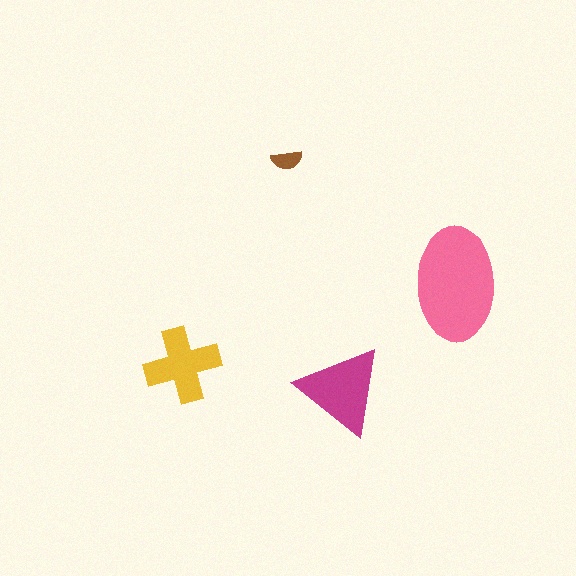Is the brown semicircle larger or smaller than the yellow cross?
Smaller.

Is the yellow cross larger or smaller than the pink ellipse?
Smaller.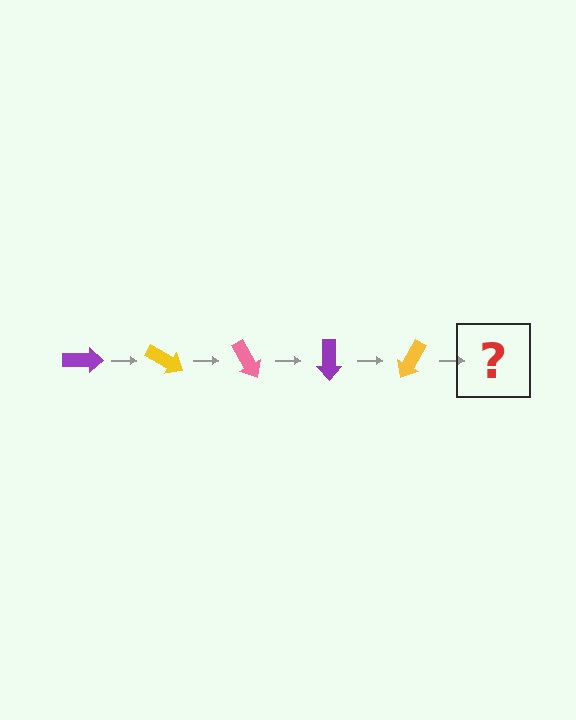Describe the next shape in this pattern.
It should be a pink arrow, rotated 150 degrees from the start.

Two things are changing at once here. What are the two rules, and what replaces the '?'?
The two rules are that it rotates 30 degrees each step and the color cycles through purple, yellow, and pink. The '?' should be a pink arrow, rotated 150 degrees from the start.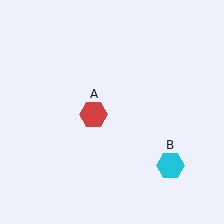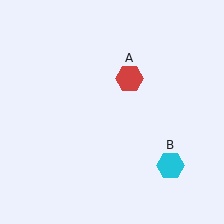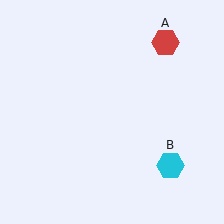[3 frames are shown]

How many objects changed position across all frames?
1 object changed position: red hexagon (object A).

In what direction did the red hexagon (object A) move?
The red hexagon (object A) moved up and to the right.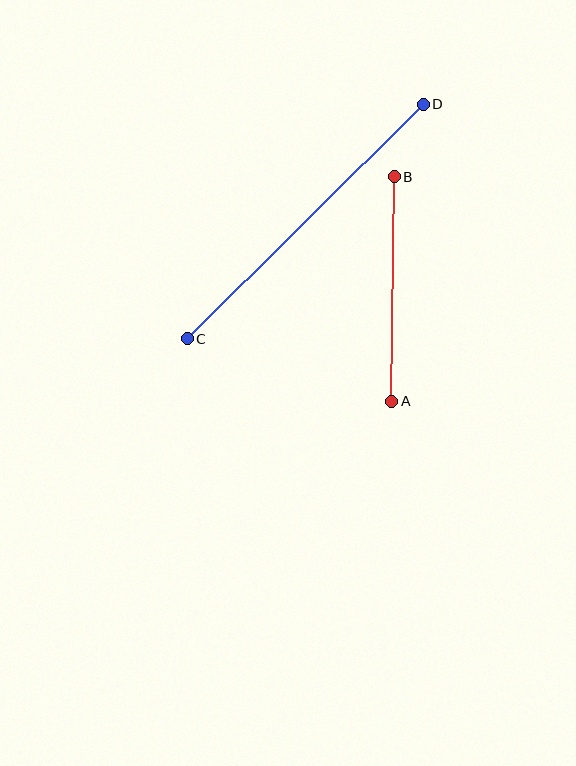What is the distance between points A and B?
The distance is approximately 225 pixels.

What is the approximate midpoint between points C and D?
The midpoint is at approximately (305, 222) pixels.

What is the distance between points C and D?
The distance is approximately 333 pixels.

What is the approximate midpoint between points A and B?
The midpoint is at approximately (393, 289) pixels.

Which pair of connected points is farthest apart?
Points C and D are farthest apart.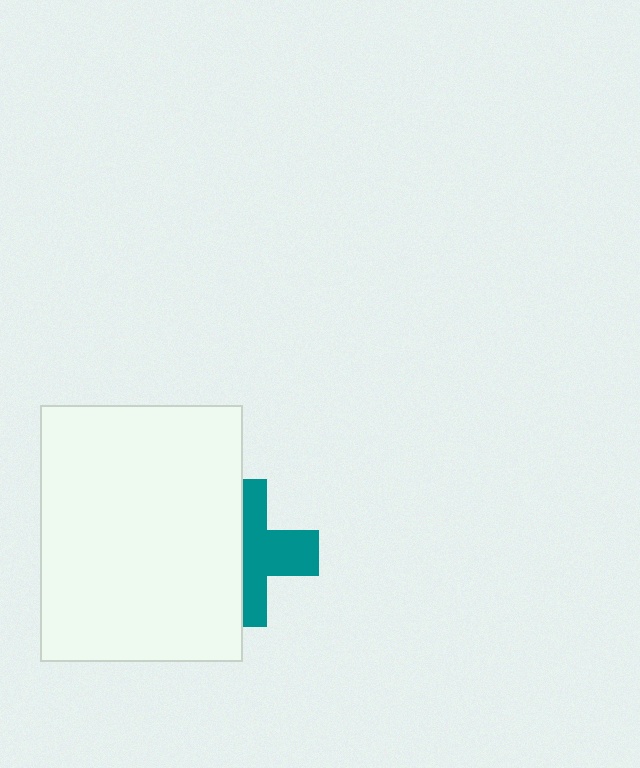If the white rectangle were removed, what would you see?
You would see the complete teal cross.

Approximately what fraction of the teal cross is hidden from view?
Roughly 48% of the teal cross is hidden behind the white rectangle.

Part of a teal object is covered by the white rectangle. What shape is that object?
It is a cross.